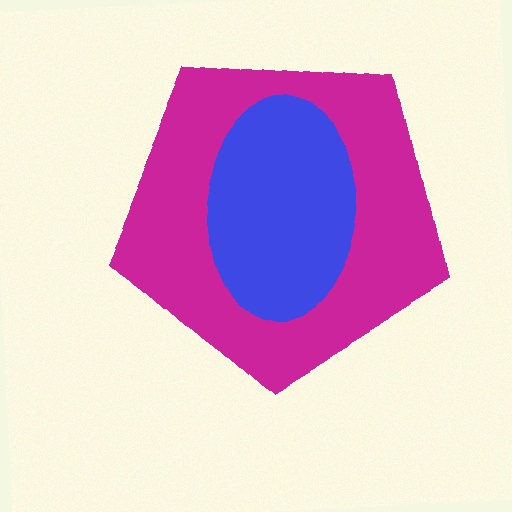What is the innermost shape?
The blue ellipse.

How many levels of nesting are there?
2.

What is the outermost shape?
The magenta pentagon.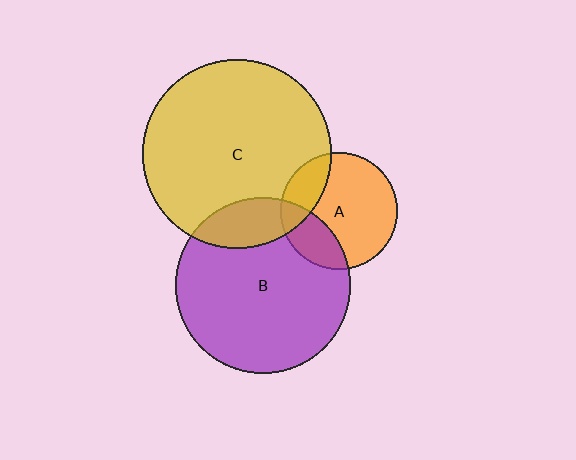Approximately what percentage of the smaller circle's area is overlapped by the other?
Approximately 15%.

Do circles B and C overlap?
Yes.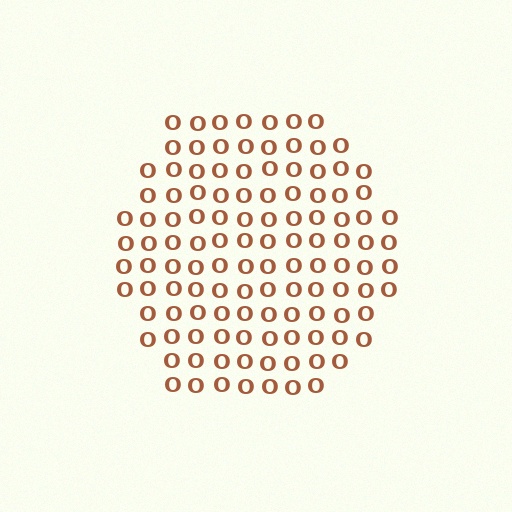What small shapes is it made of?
It is made of small letter O's.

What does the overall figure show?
The overall figure shows a hexagon.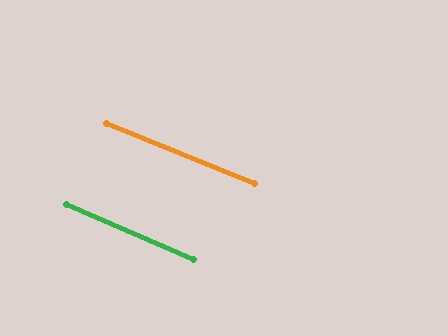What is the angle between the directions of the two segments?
Approximately 1 degree.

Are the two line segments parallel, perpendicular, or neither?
Parallel — their directions differ by only 1.2°.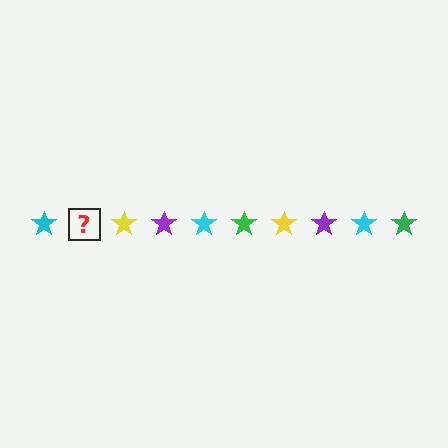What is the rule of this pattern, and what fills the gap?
The rule is that the pattern cycles through cyan, green, yellow, purple stars. The gap should be filled with a green star.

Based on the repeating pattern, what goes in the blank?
The blank should be a green star.